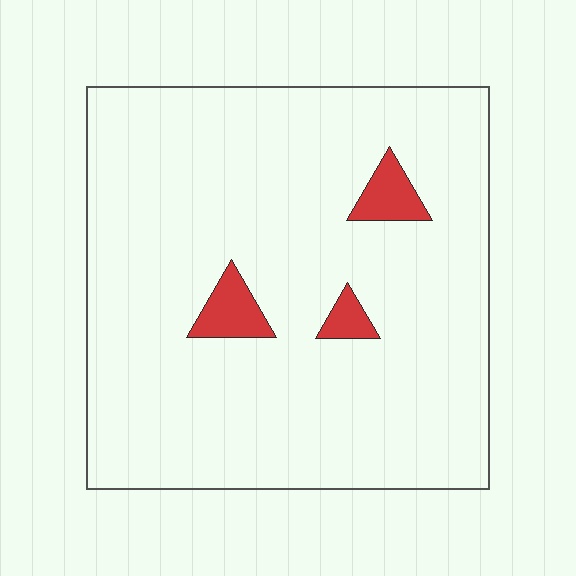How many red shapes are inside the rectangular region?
3.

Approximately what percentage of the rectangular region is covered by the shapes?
Approximately 5%.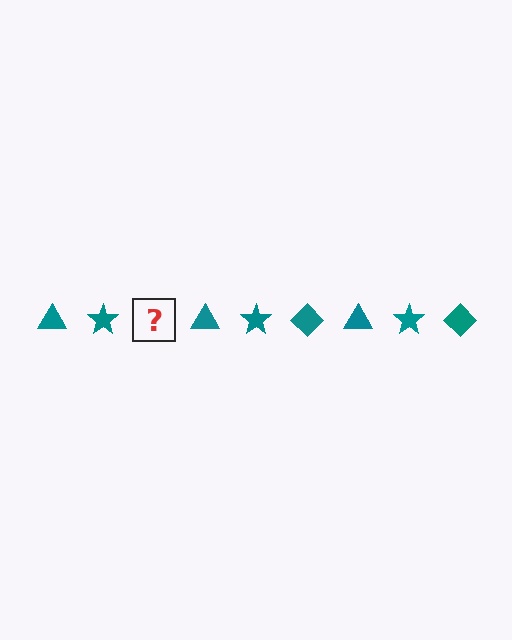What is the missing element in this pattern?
The missing element is a teal diamond.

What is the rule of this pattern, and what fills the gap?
The rule is that the pattern cycles through triangle, star, diamond shapes in teal. The gap should be filled with a teal diamond.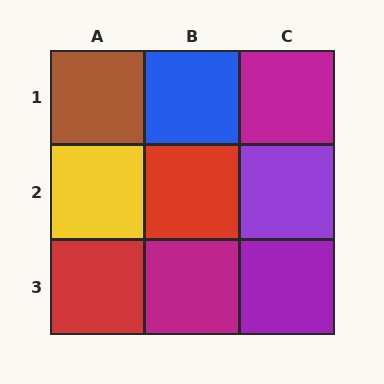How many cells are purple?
2 cells are purple.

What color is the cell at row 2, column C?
Purple.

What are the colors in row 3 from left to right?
Red, magenta, purple.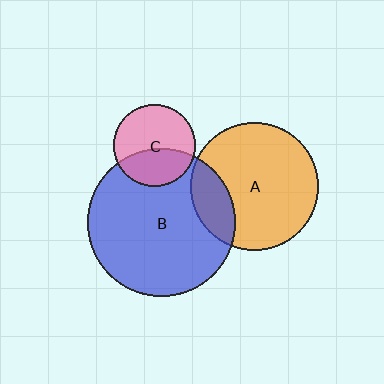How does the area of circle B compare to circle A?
Approximately 1.3 times.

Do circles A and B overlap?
Yes.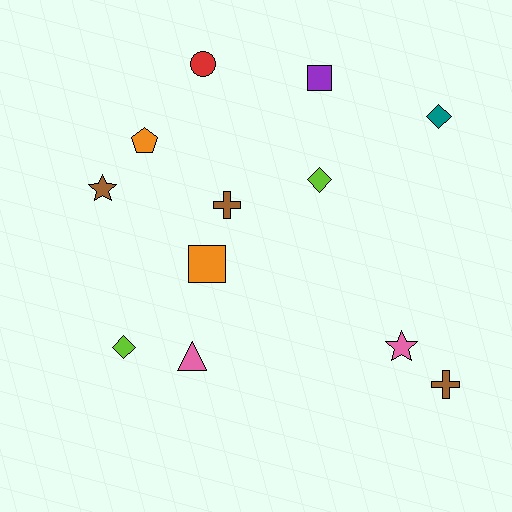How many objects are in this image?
There are 12 objects.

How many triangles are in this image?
There is 1 triangle.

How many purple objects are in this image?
There is 1 purple object.